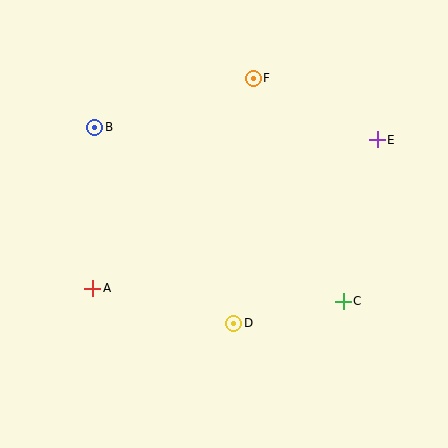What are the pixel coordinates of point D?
Point D is at (234, 323).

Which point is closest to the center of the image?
Point D at (234, 323) is closest to the center.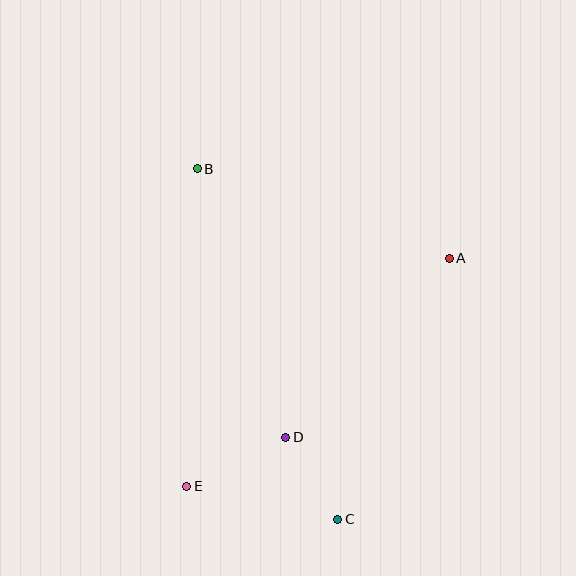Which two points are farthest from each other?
Points B and C are farthest from each other.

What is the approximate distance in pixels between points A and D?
The distance between A and D is approximately 242 pixels.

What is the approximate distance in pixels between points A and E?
The distance between A and E is approximately 348 pixels.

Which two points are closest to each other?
Points C and D are closest to each other.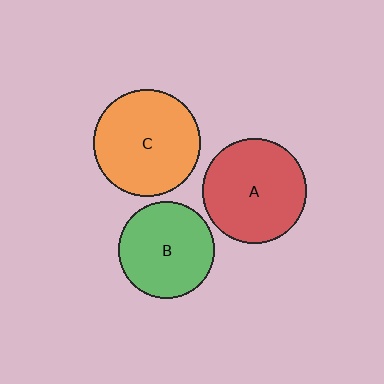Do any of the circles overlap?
No, none of the circles overlap.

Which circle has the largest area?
Circle C (orange).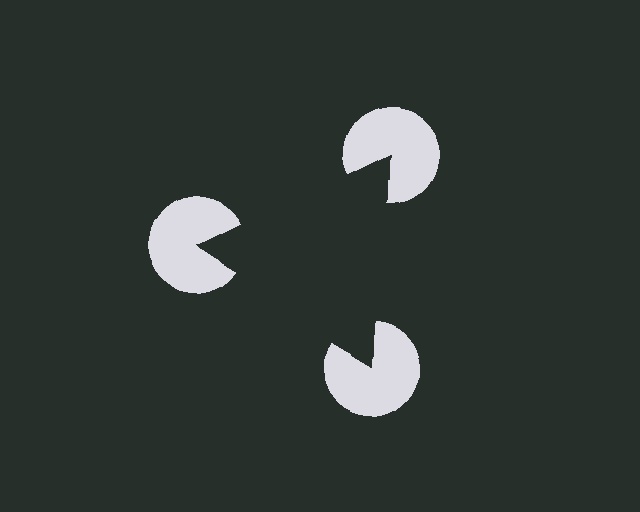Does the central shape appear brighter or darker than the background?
It typically appears slightly darker than the background, even though no actual brightness change is drawn.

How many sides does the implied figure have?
3 sides.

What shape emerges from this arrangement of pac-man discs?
An illusory triangle — its edges are inferred from the aligned wedge cuts in the pac-man discs, not physically drawn.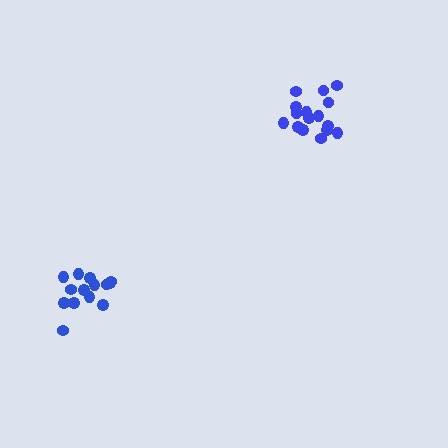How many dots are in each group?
Group 1: 16 dots, Group 2: 14 dots (30 total).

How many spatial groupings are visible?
There are 2 spatial groupings.